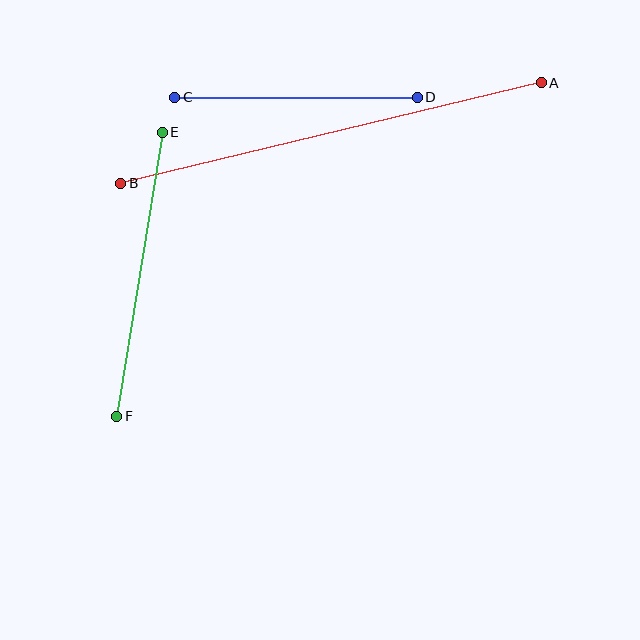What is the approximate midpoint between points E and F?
The midpoint is at approximately (139, 274) pixels.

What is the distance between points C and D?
The distance is approximately 242 pixels.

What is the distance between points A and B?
The distance is approximately 433 pixels.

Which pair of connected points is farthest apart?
Points A and B are farthest apart.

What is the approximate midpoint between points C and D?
The midpoint is at approximately (296, 97) pixels.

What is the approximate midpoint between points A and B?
The midpoint is at approximately (331, 133) pixels.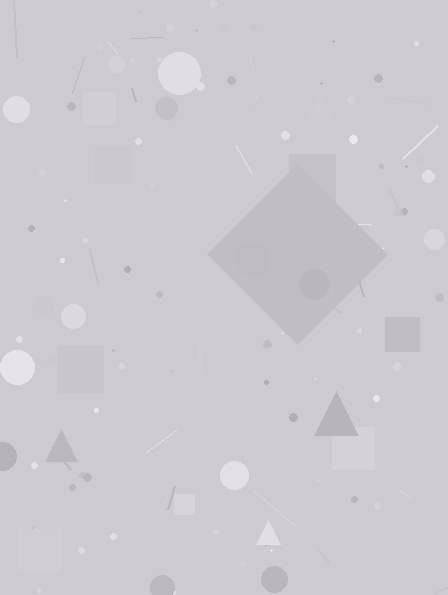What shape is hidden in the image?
A diamond is hidden in the image.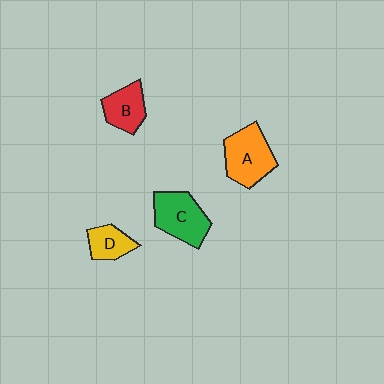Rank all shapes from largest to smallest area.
From largest to smallest: A (orange), C (green), B (red), D (yellow).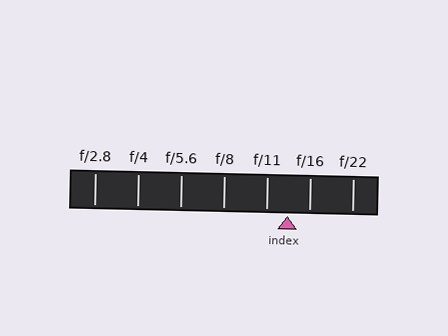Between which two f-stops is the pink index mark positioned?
The index mark is between f/11 and f/16.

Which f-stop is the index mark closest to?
The index mark is closest to f/11.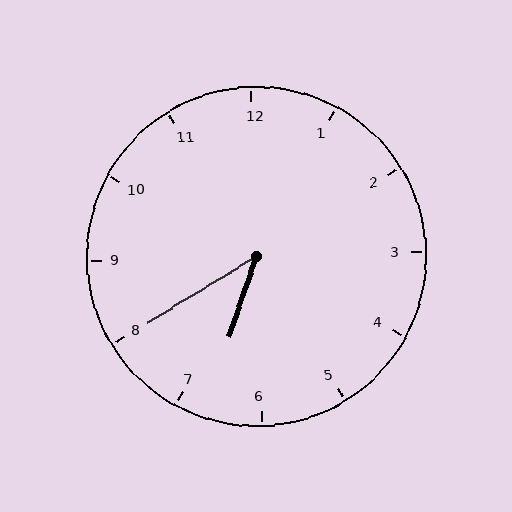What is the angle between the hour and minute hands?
Approximately 40 degrees.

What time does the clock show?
6:40.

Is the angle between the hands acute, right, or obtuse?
It is acute.